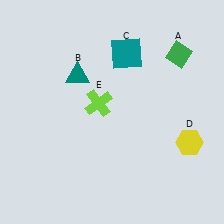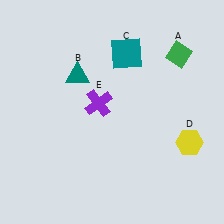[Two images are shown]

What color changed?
The cross (E) changed from lime in Image 1 to purple in Image 2.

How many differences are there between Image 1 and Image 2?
There is 1 difference between the two images.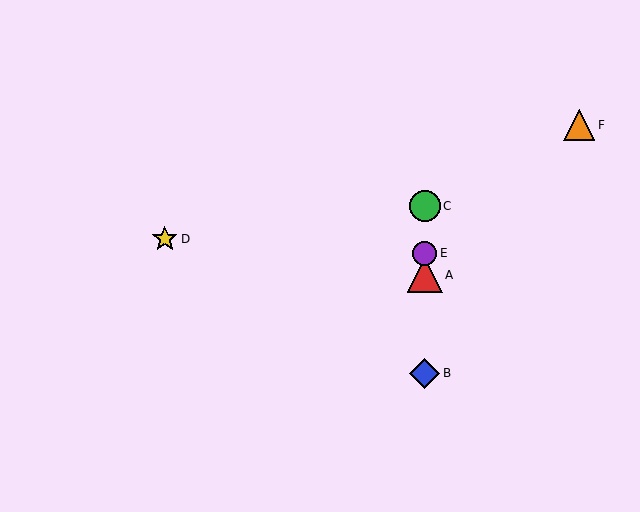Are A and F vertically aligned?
No, A is at x≈425 and F is at x≈579.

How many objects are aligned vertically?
4 objects (A, B, C, E) are aligned vertically.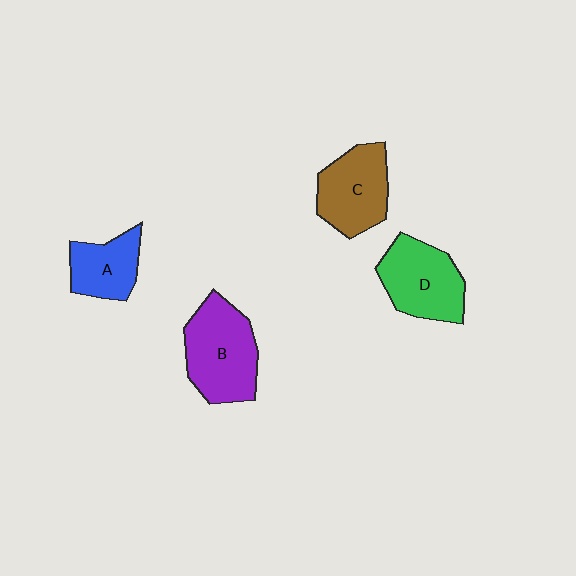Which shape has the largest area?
Shape B (purple).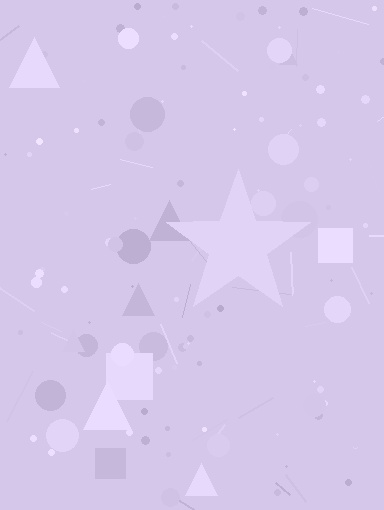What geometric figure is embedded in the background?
A star is embedded in the background.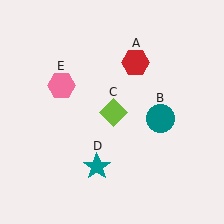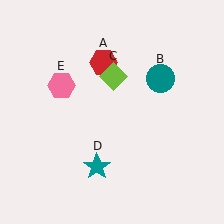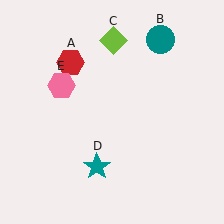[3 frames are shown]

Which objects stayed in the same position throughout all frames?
Teal star (object D) and pink hexagon (object E) remained stationary.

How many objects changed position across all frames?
3 objects changed position: red hexagon (object A), teal circle (object B), lime diamond (object C).